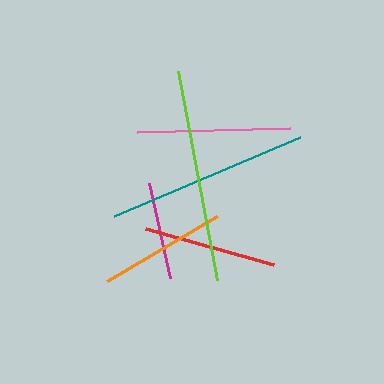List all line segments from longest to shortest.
From longest to shortest: lime, teal, pink, red, orange, magenta.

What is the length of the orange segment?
The orange segment is approximately 127 pixels long.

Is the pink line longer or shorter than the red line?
The pink line is longer than the red line.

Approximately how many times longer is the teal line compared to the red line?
The teal line is approximately 1.5 times the length of the red line.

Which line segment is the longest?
The lime line is the longest at approximately 212 pixels.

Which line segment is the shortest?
The magenta line is the shortest at approximately 97 pixels.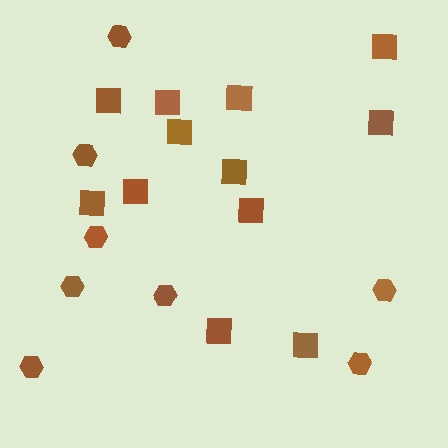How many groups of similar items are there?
There are 2 groups: one group of hexagons (8) and one group of squares (12).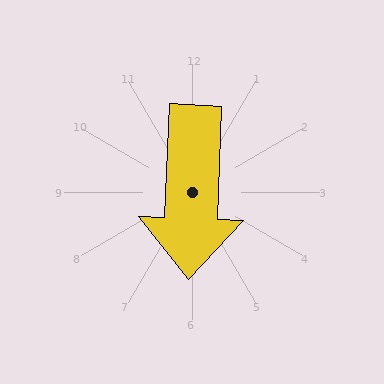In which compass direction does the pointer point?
South.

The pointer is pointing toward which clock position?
Roughly 6 o'clock.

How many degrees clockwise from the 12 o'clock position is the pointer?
Approximately 182 degrees.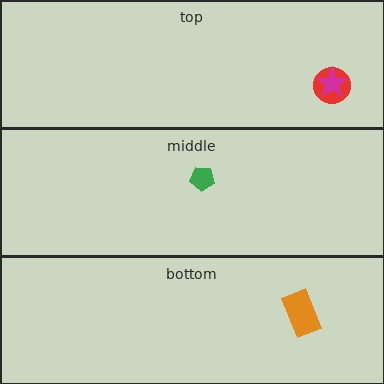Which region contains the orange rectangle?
The bottom region.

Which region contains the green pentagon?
The middle region.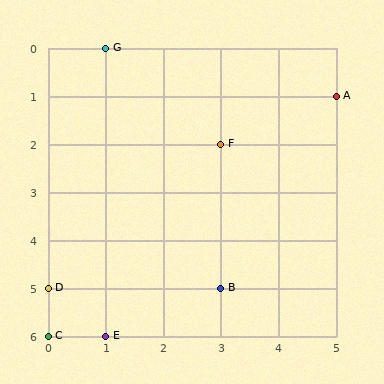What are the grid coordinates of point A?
Point A is at grid coordinates (5, 1).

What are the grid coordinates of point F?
Point F is at grid coordinates (3, 2).